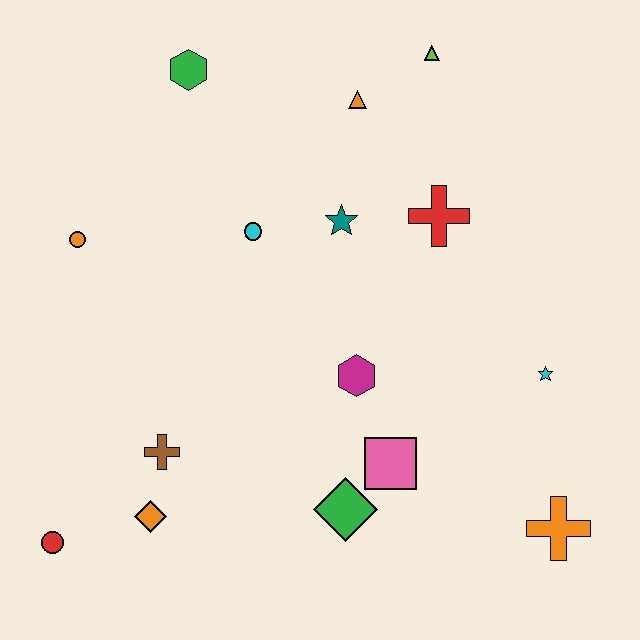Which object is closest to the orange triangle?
The lime triangle is closest to the orange triangle.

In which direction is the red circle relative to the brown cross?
The red circle is to the left of the brown cross.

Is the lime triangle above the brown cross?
Yes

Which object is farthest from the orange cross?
The green hexagon is farthest from the orange cross.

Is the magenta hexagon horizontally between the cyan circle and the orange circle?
No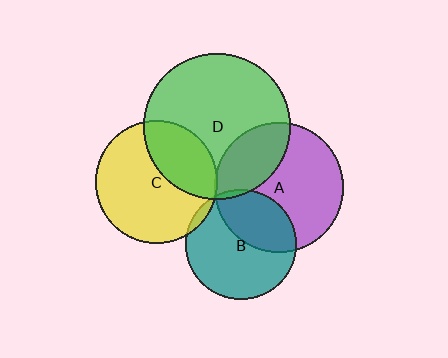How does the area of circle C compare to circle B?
Approximately 1.2 times.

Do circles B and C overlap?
Yes.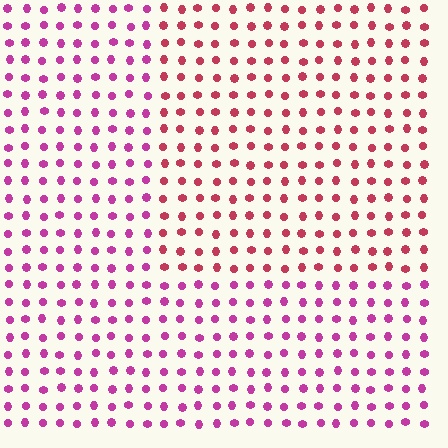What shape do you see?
I see a rectangle.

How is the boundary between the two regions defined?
The boundary is defined purely by a slight shift in hue (about 32 degrees). Spacing, size, and orientation are identical on both sides.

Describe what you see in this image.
The image is filled with small magenta elements in a uniform arrangement. A rectangle-shaped region is visible where the elements are tinted to a slightly different hue, forming a subtle color boundary.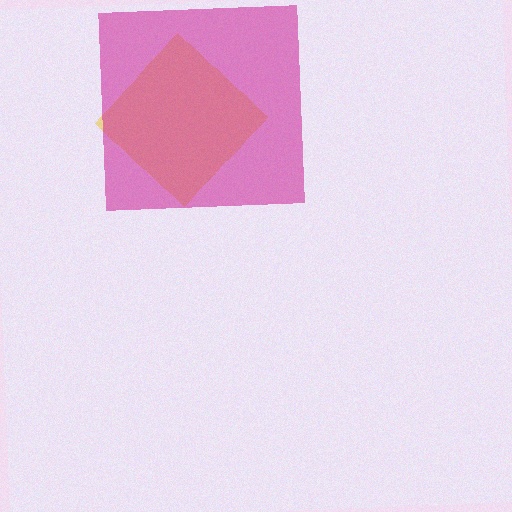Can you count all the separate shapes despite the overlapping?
Yes, there are 2 separate shapes.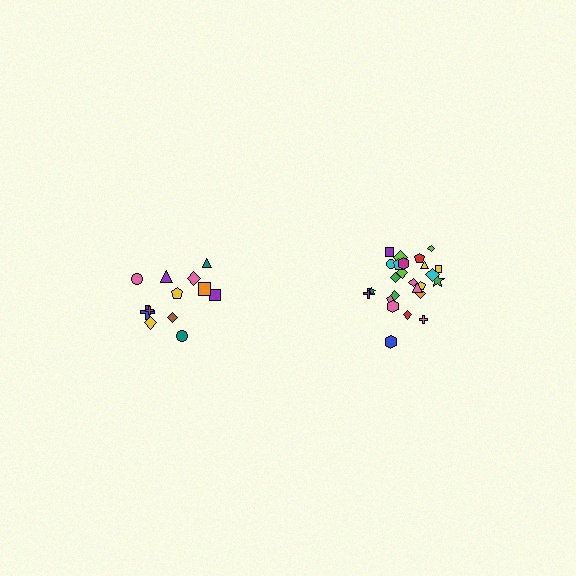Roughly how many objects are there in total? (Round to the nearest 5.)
Roughly 35 objects in total.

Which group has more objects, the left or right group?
The right group.